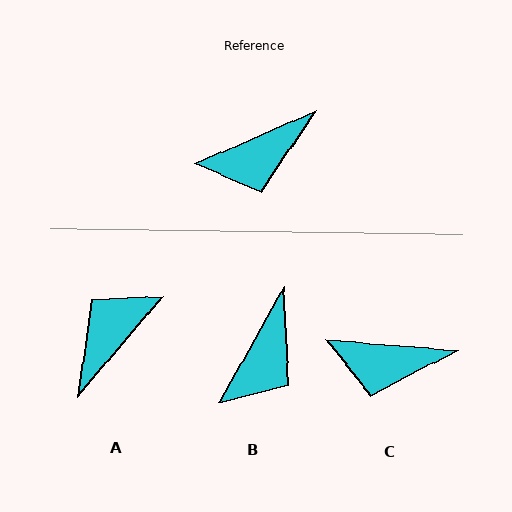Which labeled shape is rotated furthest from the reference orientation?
A, about 154 degrees away.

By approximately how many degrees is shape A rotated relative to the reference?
Approximately 154 degrees clockwise.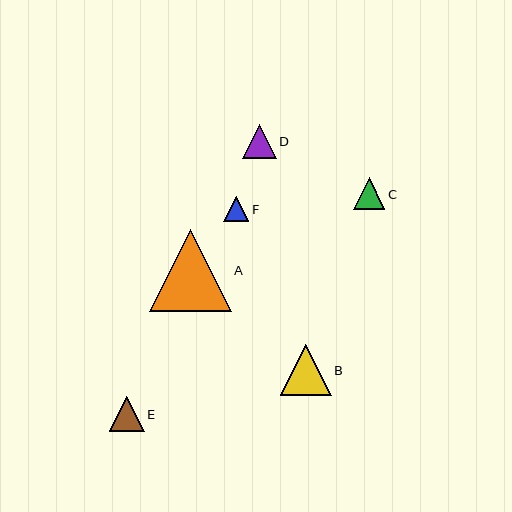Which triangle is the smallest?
Triangle F is the smallest with a size of approximately 26 pixels.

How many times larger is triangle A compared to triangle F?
Triangle A is approximately 3.2 times the size of triangle F.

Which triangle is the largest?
Triangle A is the largest with a size of approximately 82 pixels.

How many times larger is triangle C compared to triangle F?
Triangle C is approximately 1.2 times the size of triangle F.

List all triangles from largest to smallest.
From largest to smallest: A, B, E, D, C, F.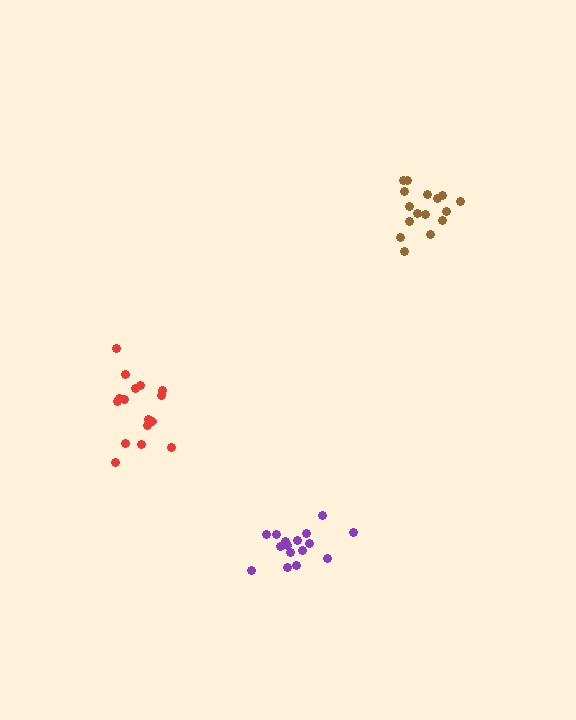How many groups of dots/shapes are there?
There are 3 groups.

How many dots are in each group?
Group 1: 16 dots, Group 2: 16 dots, Group 3: 16 dots (48 total).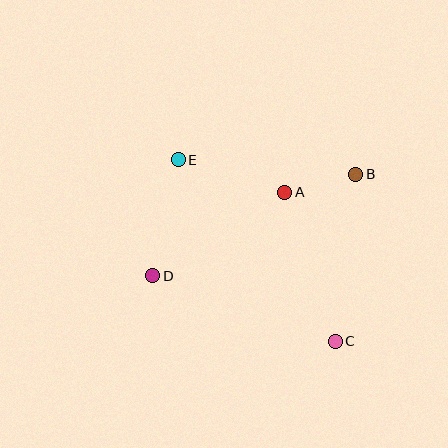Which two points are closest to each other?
Points A and B are closest to each other.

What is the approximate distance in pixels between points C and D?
The distance between C and D is approximately 194 pixels.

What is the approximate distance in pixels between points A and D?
The distance between A and D is approximately 156 pixels.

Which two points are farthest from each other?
Points C and E are farthest from each other.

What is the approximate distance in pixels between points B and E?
The distance between B and E is approximately 178 pixels.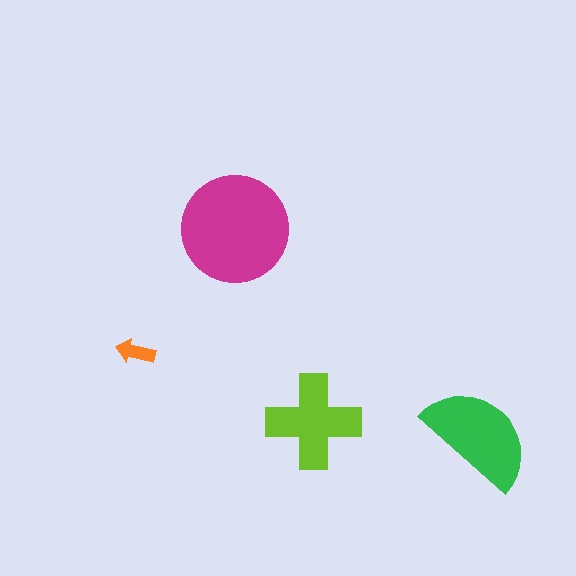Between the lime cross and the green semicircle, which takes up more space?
The green semicircle.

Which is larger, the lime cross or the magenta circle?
The magenta circle.